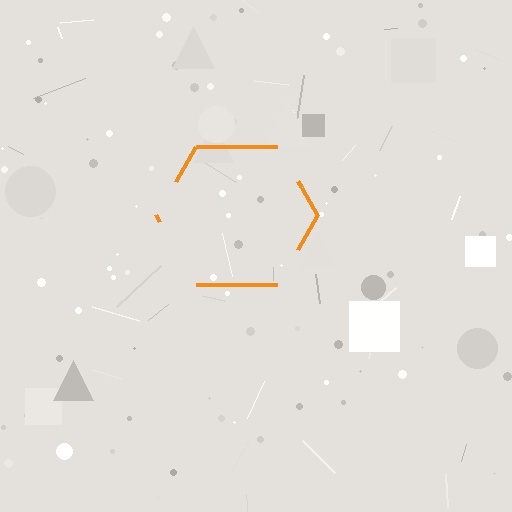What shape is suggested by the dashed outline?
The dashed outline suggests a hexagon.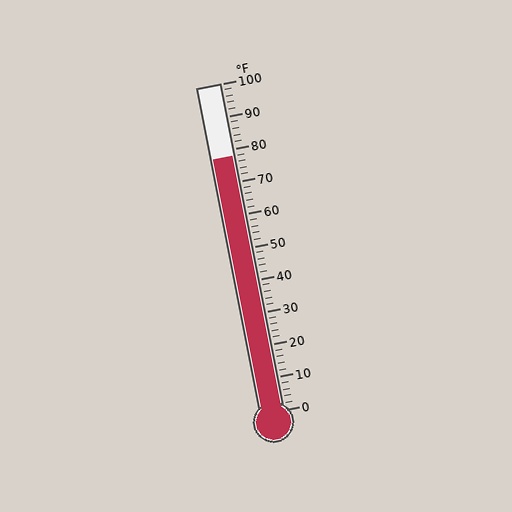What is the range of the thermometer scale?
The thermometer scale ranges from 0°F to 100°F.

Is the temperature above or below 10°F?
The temperature is above 10°F.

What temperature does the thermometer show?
The thermometer shows approximately 78°F.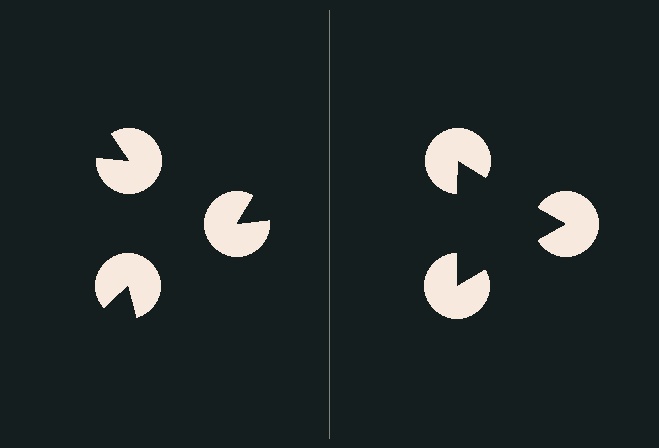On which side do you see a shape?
An illusory triangle appears on the right side. On the left side the wedge cuts are rotated, so no coherent shape forms.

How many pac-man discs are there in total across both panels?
6 — 3 on each side.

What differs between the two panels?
The pac-man discs are positioned identically on both sides; only the wedge orientations differ. On the right they align to a triangle; on the left they are misaligned.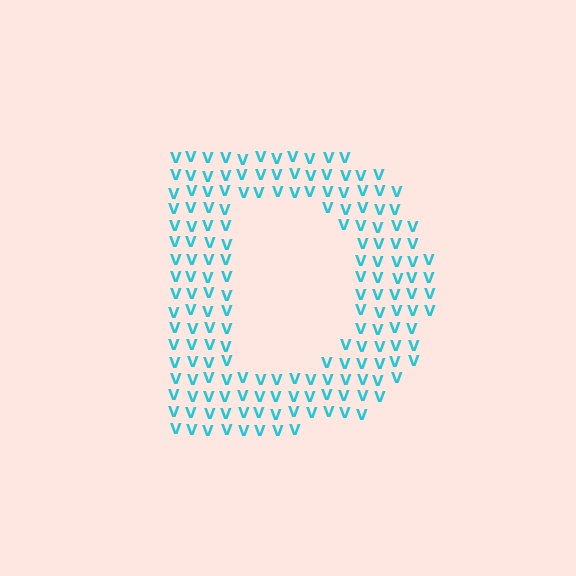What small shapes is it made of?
It is made of small letter V's.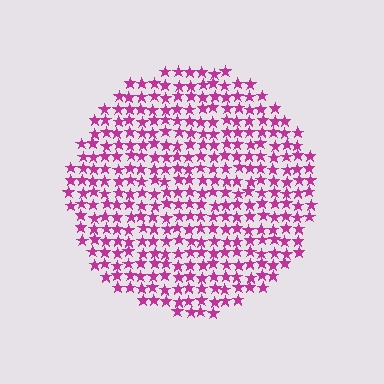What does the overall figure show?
The overall figure shows a circle.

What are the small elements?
The small elements are stars.